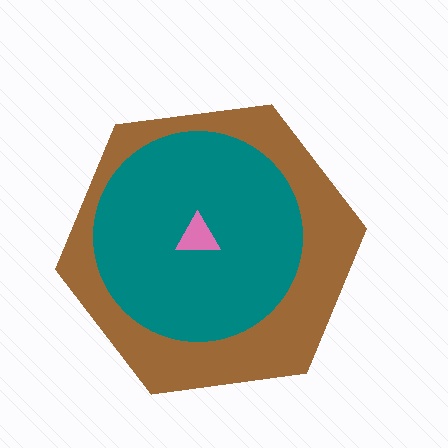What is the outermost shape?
The brown hexagon.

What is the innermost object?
The pink triangle.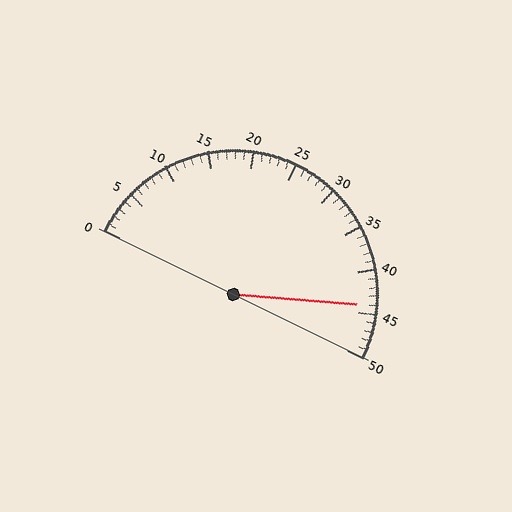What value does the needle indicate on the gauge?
The needle indicates approximately 44.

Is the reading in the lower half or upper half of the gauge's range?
The reading is in the upper half of the range (0 to 50).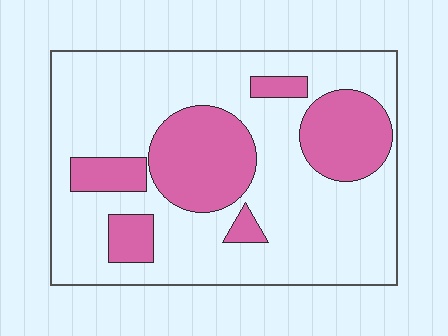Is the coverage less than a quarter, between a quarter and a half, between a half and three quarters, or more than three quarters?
Between a quarter and a half.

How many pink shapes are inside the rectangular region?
6.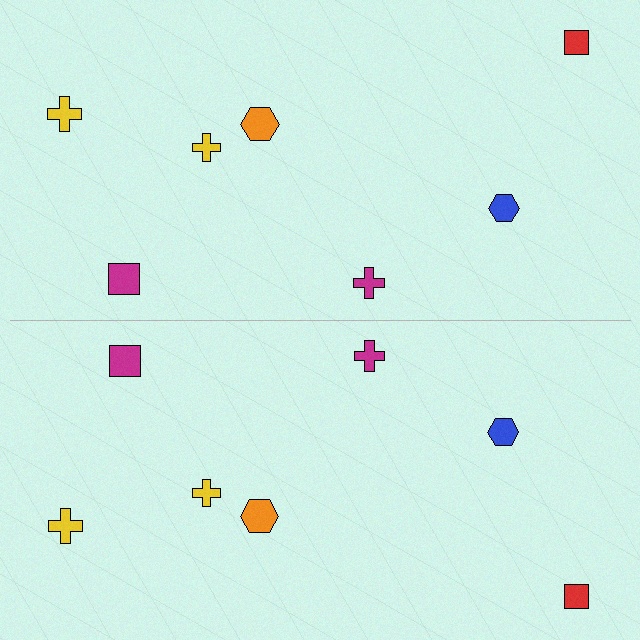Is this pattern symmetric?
Yes, this pattern has bilateral (reflection) symmetry.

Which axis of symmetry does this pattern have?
The pattern has a horizontal axis of symmetry running through the center of the image.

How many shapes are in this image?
There are 14 shapes in this image.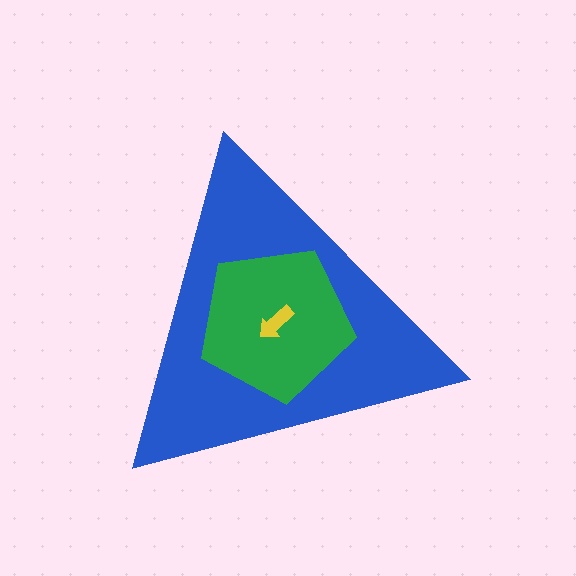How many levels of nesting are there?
3.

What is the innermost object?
The yellow arrow.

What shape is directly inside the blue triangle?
The green pentagon.